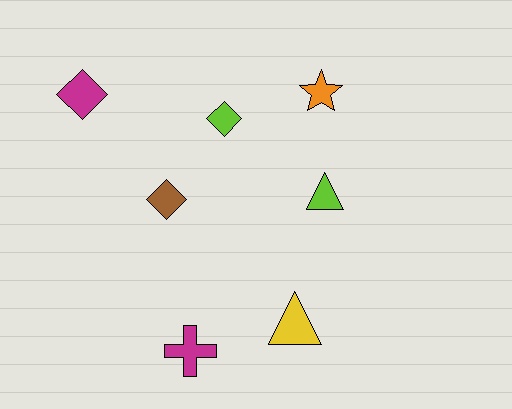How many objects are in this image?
There are 7 objects.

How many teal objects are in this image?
There are no teal objects.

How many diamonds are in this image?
There are 3 diamonds.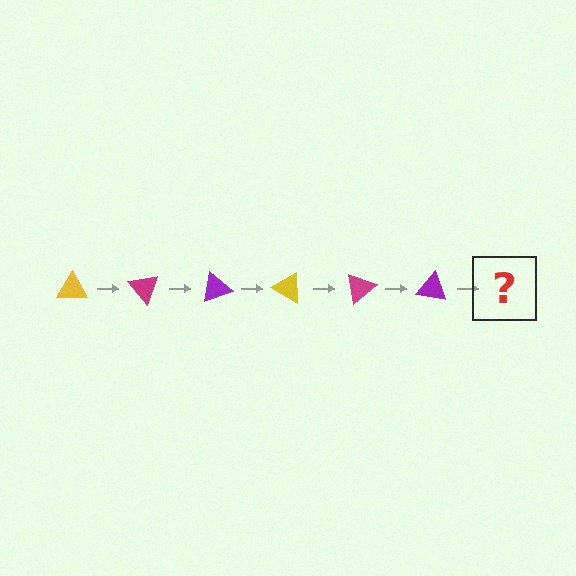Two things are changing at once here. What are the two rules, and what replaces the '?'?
The two rules are that it rotates 50 degrees each step and the color cycles through yellow, magenta, and purple. The '?' should be a yellow triangle, rotated 300 degrees from the start.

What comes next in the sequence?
The next element should be a yellow triangle, rotated 300 degrees from the start.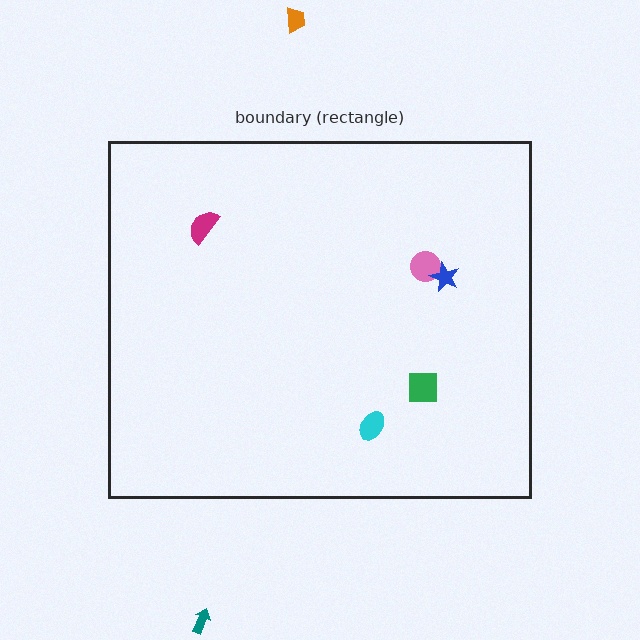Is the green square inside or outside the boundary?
Inside.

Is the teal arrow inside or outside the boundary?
Outside.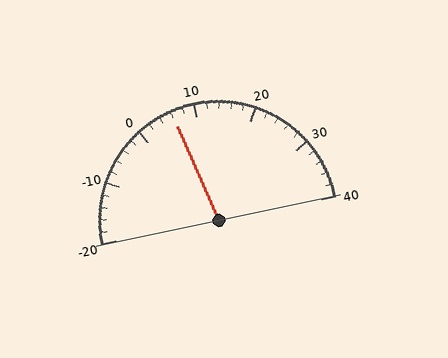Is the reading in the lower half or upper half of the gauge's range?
The reading is in the lower half of the range (-20 to 40).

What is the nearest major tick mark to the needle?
The nearest major tick mark is 10.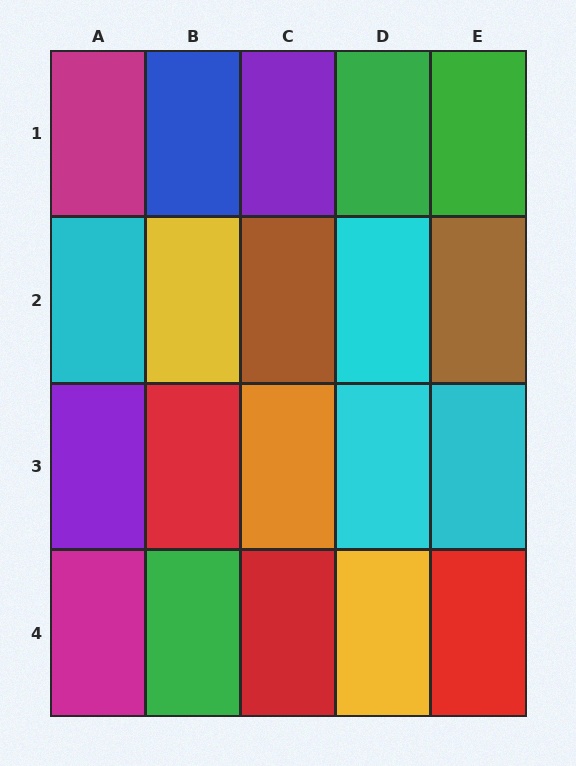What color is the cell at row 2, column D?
Cyan.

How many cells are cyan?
4 cells are cyan.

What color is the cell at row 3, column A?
Purple.